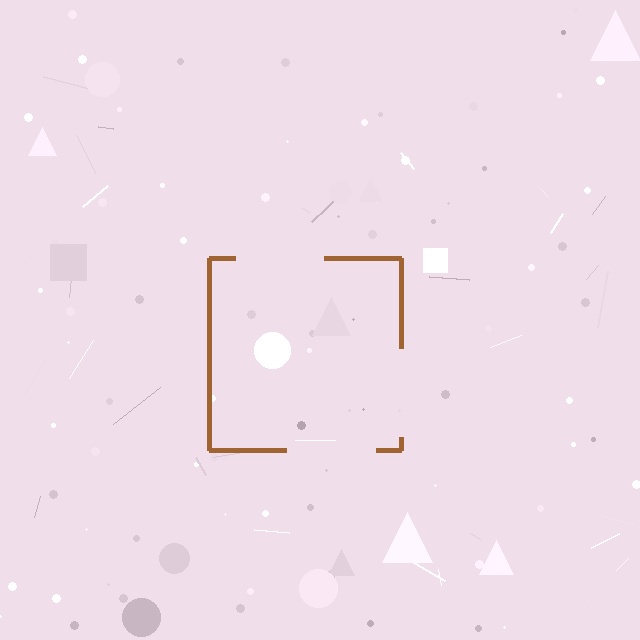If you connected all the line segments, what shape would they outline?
They would outline a square.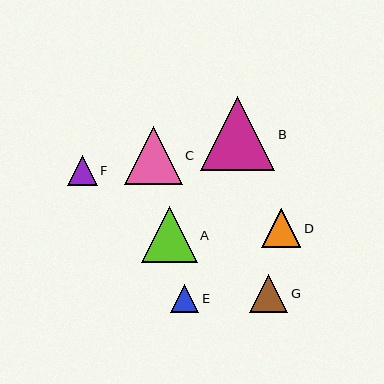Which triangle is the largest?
Triangle B is the largest with a size of approximately 74 pixels.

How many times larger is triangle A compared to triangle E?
Triangle A is approximately 2.0 times the size of triangle E.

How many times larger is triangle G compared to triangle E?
Triangle G is approximately 1.4 times the size of triangle E.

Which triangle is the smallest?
Triangle E is the smallest with a size of approximately 28 pixels.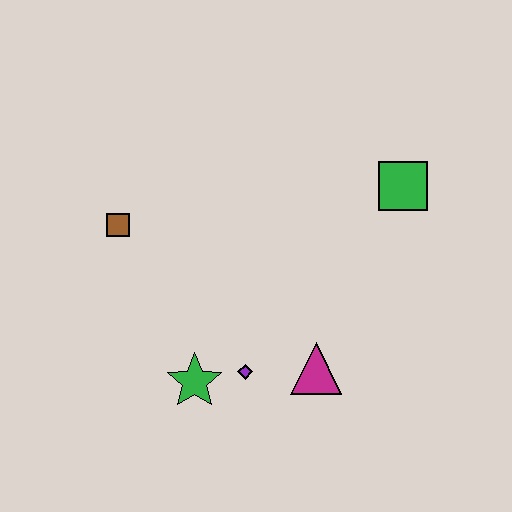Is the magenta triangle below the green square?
Yes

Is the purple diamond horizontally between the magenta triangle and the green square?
No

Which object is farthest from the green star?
The green square is farthest from the green star.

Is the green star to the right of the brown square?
Yes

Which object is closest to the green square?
The magenta triangle is closest to the green square.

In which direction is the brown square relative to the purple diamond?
The brown square is above the purple diamond.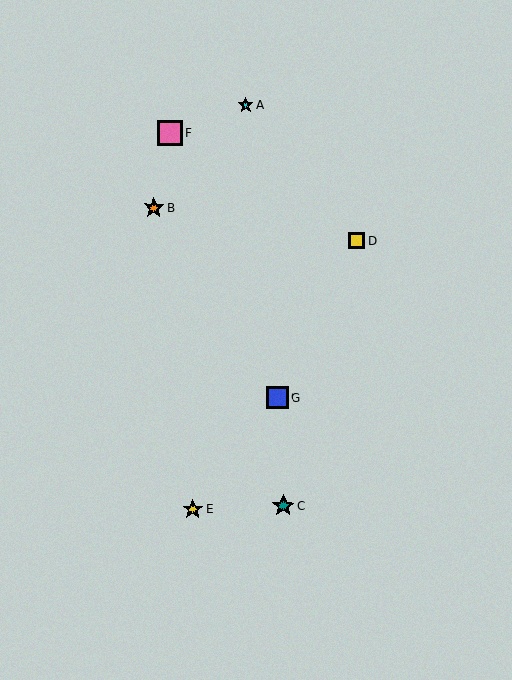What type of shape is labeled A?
Shape A is a cyan star.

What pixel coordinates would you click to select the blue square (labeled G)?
Click at (278, 398) to select the blue square G.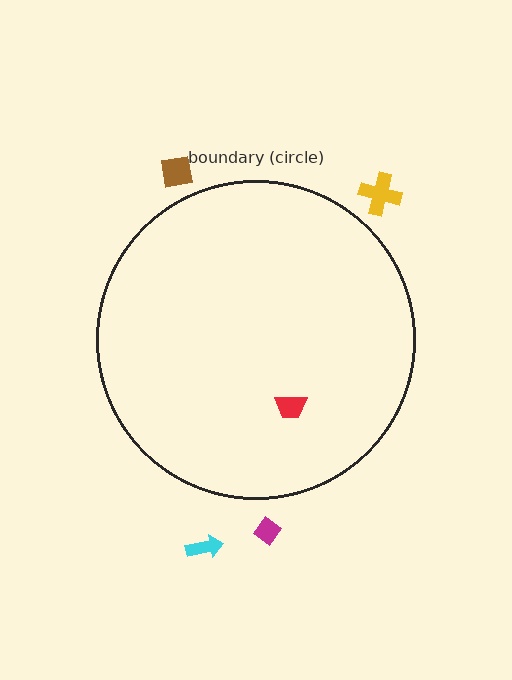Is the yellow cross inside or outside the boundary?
Outside.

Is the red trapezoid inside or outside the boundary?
Inside.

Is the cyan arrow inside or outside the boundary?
Outside.